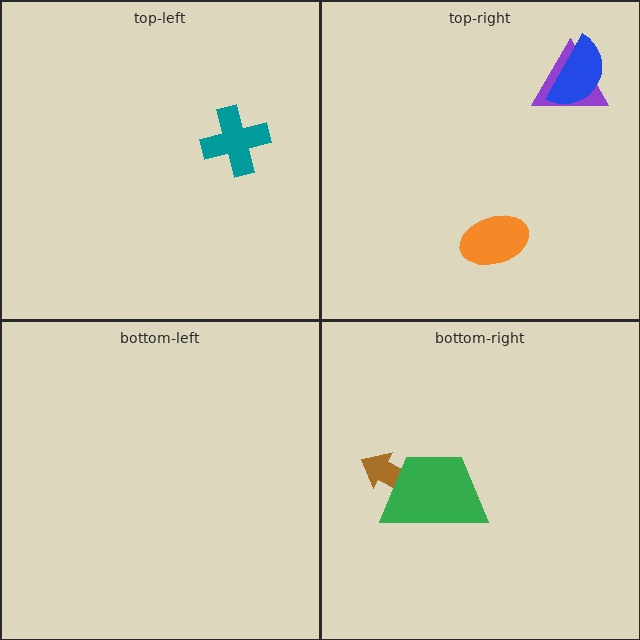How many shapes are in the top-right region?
3.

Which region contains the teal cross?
The top-left region.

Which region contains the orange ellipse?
The top-right region.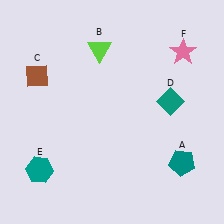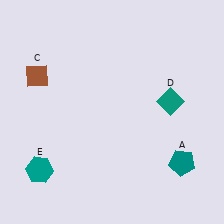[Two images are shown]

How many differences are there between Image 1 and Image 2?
There are 2 differences between the two images.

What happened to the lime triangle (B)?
The lime triangle (B) was removed in Image 2. It was in the top-left area of Image 1.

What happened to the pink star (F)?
The pink star (F) was removed in Image 2. It was in the top-right area of Image 1.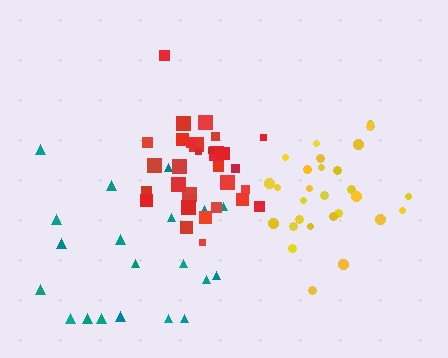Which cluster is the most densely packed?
Red.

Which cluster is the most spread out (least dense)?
Teal.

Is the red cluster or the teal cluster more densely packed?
Red.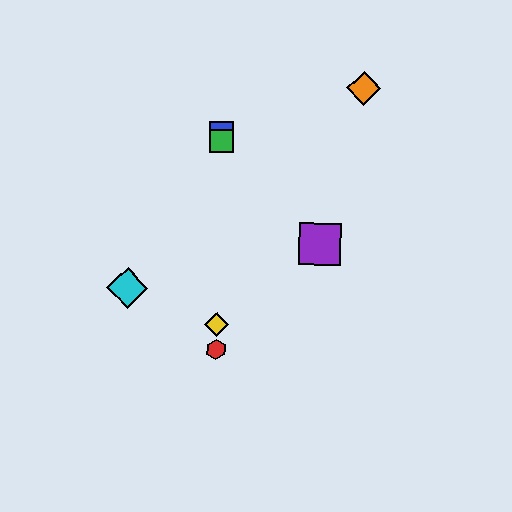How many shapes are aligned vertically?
4 shapes (the red hexagon, the blue square, the green square, the yellow diamond) are aligned vertically.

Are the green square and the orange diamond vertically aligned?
No, the green square is at x≈222 and the orange diamond is at x≈364.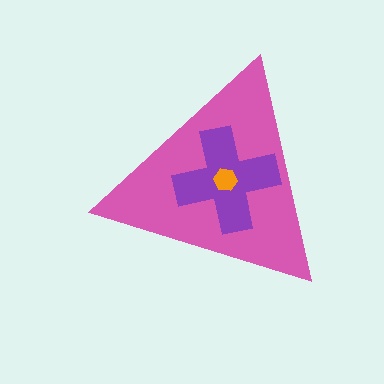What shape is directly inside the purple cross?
The orange hexagon.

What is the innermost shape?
The orange hexagon.